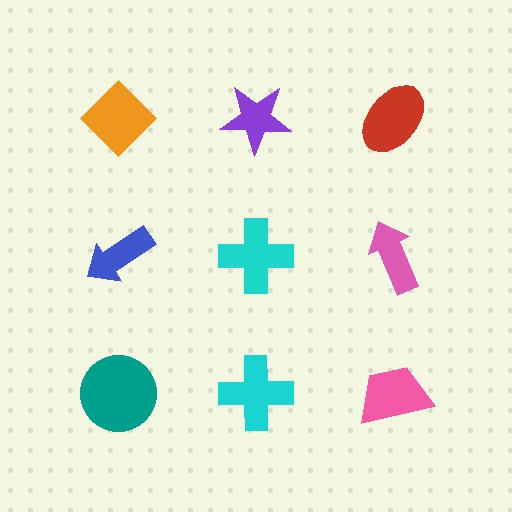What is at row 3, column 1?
A teal circle.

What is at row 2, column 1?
A blue arrow.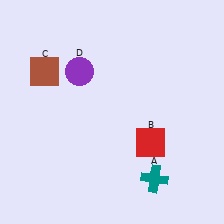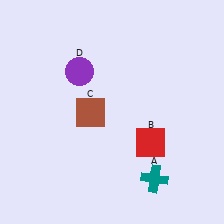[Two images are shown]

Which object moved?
The brown square (C) moved right.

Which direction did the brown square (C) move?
The brown square (C) moved right.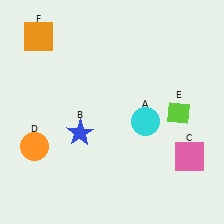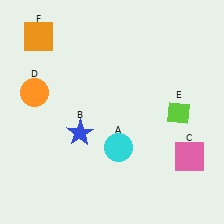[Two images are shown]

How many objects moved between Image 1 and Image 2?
2 objects moved between the two images.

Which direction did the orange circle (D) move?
The orange circle (D) moved up.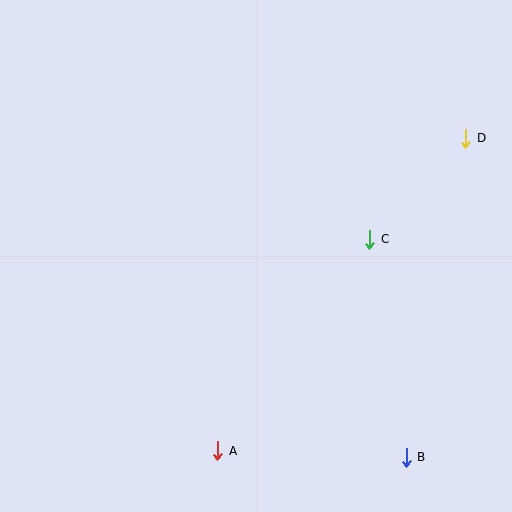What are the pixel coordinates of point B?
Point B is at (406, 457).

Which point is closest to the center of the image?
Point C at (370, 239) is closest to the center.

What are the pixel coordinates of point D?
Point D is at (466, 138).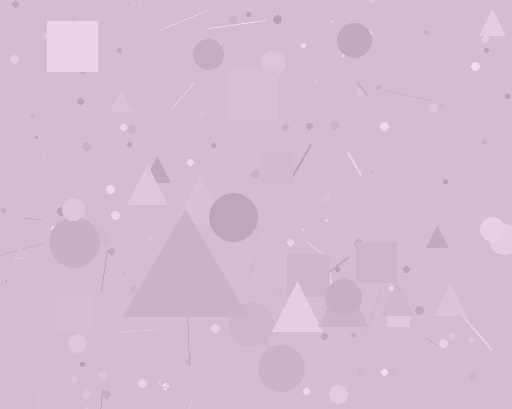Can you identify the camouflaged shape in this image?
The camouflaged shape is a triangle.